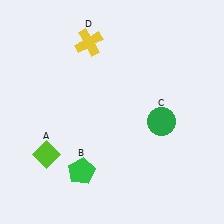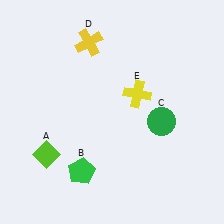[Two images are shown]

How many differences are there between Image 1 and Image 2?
There is 1 difference between the two images.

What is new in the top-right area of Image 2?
A yellow cross (E) was added in the top-right area of Image 2.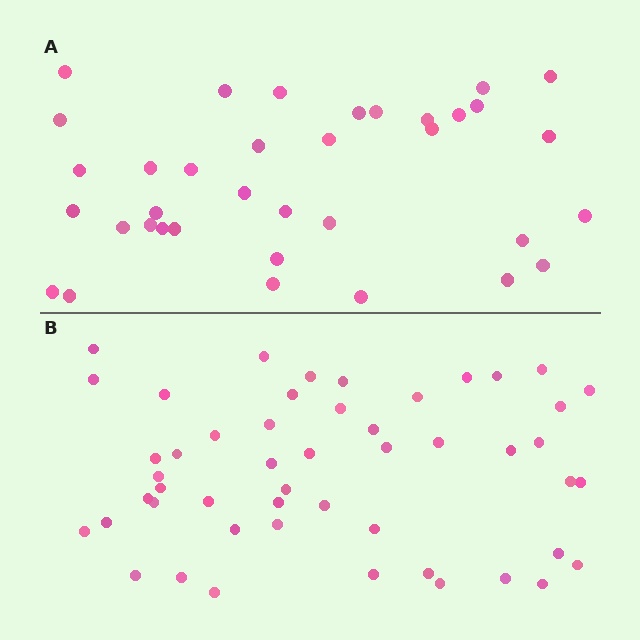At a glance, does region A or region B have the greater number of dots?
Region B (the bottom region) has more dots.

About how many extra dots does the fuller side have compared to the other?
Region B has approximately 15 more dots than region A.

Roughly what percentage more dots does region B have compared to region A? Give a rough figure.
About 40% more.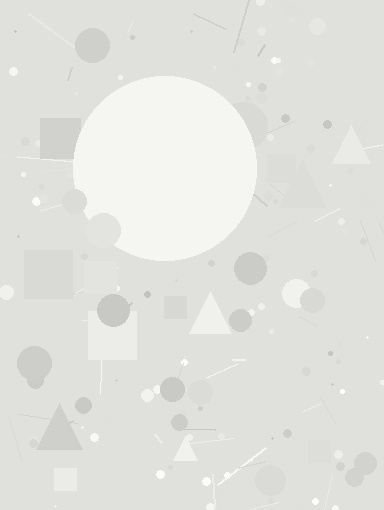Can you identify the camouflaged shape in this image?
The camouflaged shape is a circle.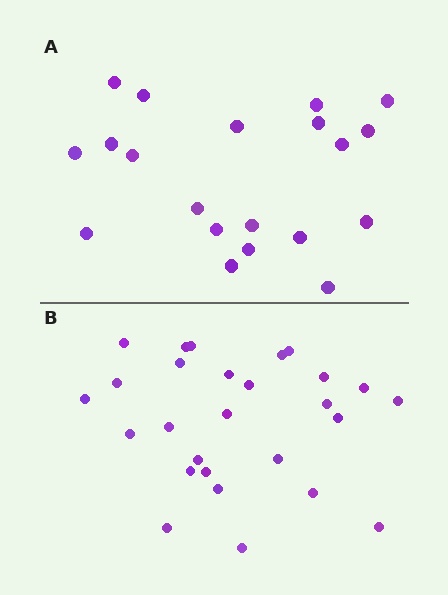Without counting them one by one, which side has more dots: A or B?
Region B (the bottom region) has more dots.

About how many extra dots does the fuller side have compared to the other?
Region B has roughly 8 or so more dots than region A.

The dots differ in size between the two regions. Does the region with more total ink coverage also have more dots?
No. Region A has more total ink coverage because its dots are larger, but region B actually contains more individual dots. Total area can be misleading — the number of items is what matters here.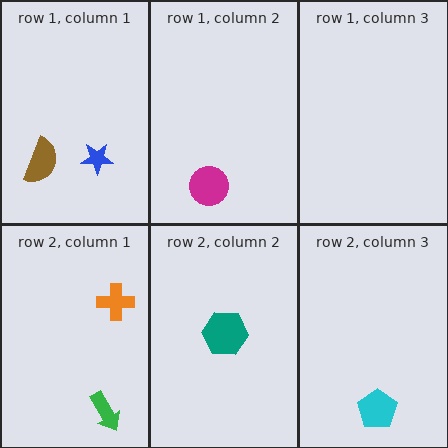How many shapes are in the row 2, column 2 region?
1.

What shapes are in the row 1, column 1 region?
The blue star, the brown semicircle.